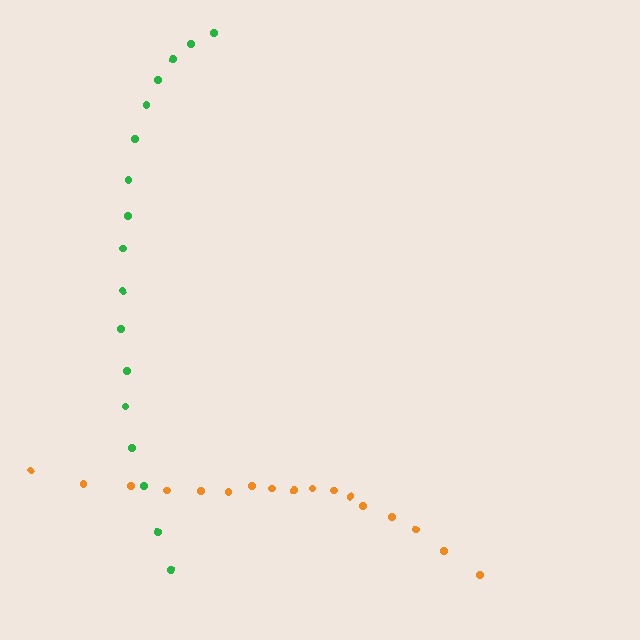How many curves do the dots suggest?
There are 2 distinct paths.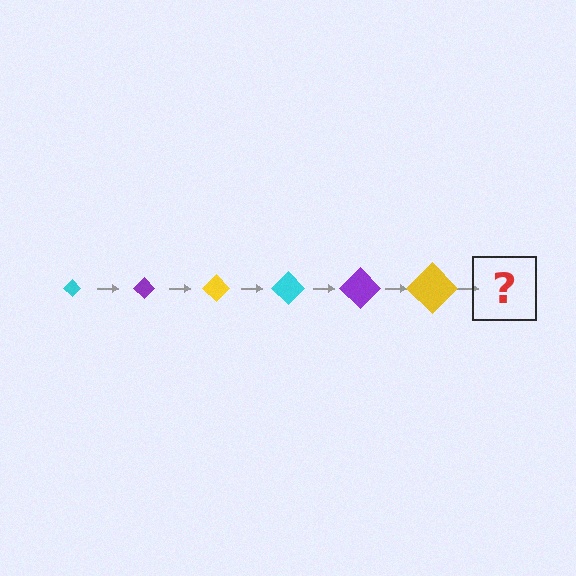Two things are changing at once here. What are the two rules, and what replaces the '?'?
The two rules are that the diamond grows larger each step and the color cycles through cyan, purple, and yellow. The '?' should be a cyan diamond, larger than the previous one.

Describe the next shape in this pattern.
It should be a cyan diamond, larger than the previous one.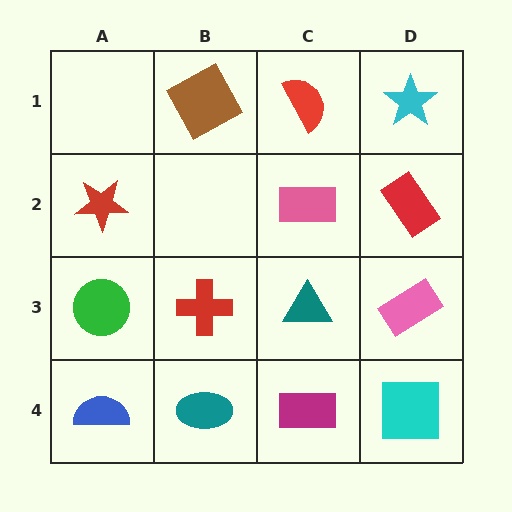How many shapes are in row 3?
4 shapes.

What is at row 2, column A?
A red star.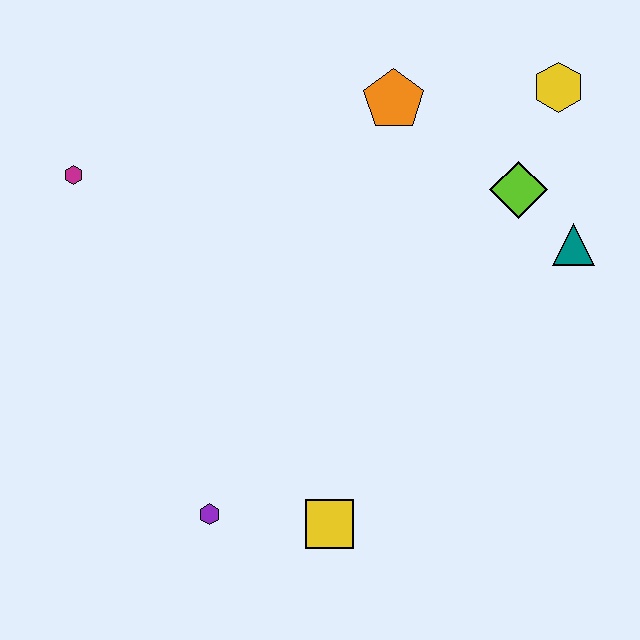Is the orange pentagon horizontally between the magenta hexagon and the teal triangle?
Yes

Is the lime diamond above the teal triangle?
Yes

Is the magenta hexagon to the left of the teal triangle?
Yes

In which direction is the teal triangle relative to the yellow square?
The teal triangle is above the yellow square.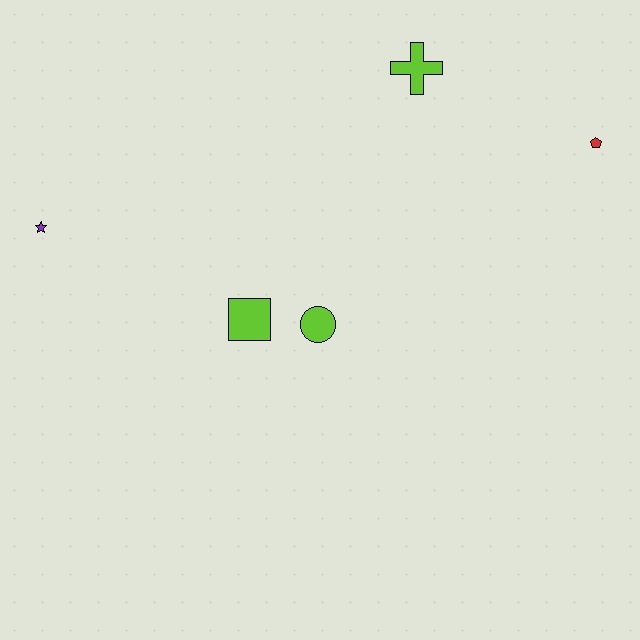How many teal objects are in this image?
There are no teal objects.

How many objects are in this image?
There are 5 objects.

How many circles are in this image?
There is 1 circle.